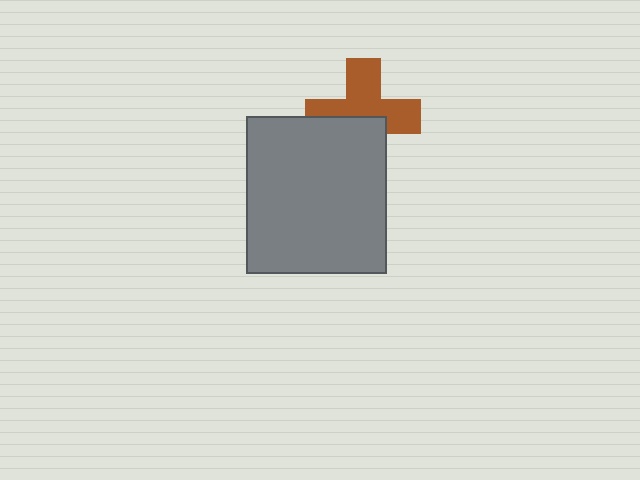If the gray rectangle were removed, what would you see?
You would see the complete brown cross.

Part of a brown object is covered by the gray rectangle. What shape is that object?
It is a cross.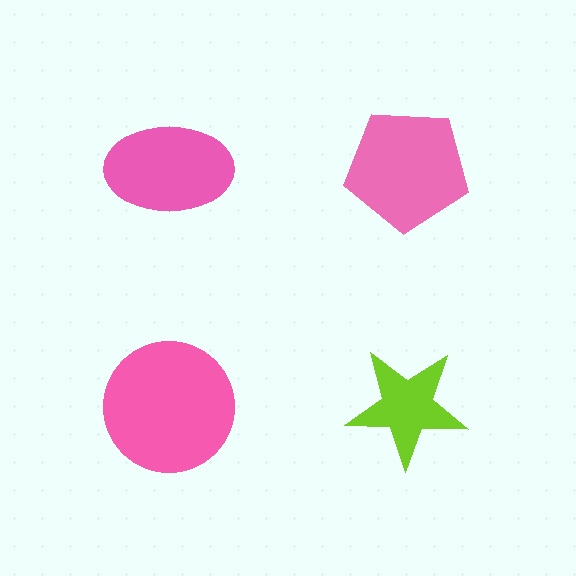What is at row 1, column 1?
A pink ellipse.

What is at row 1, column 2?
A pink pentagon.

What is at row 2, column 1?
A pink circle.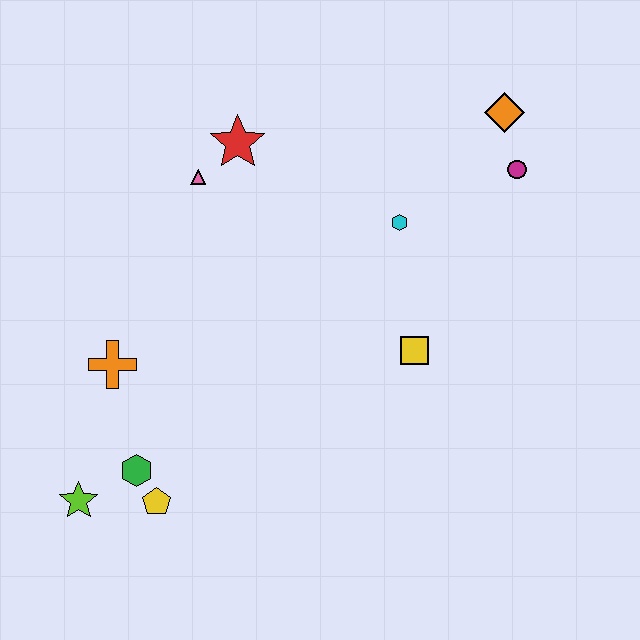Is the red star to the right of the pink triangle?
Yes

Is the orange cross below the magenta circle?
Yes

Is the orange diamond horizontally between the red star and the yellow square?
No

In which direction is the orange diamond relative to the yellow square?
The orange diamond is above the yellow square.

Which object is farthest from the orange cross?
The orange diamond is farthest from the orange cross.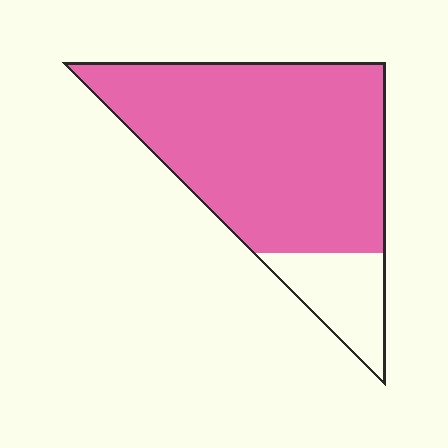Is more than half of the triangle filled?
Yes.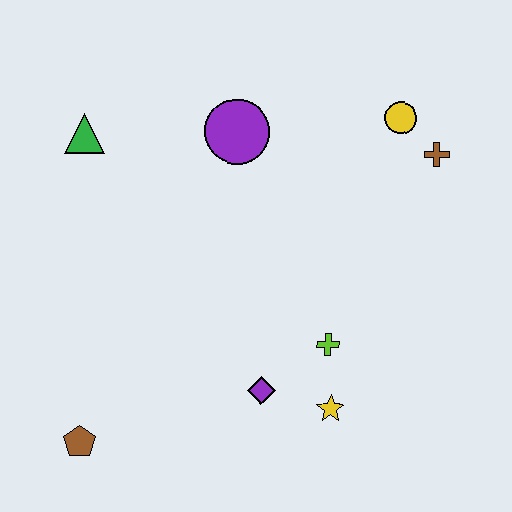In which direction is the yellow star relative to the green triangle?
The yellow star is below the green triangle.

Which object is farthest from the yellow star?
The green triangle is farthest from the yellow star.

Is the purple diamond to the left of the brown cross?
Yes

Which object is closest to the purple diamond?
The yellow star is closest to the purple diamond.